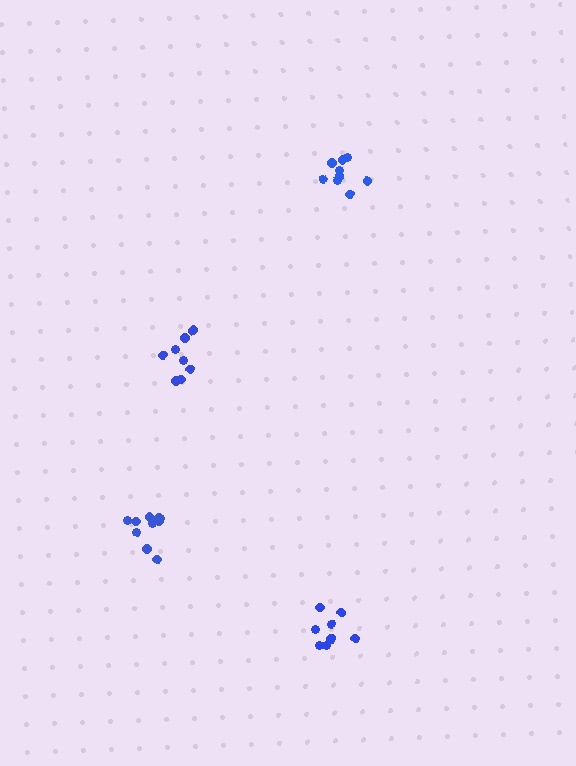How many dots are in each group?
Group 1: 10 dots, Group 2: 8 dots, Group 3: 8 dots, Group 4: 9 dots (35 total).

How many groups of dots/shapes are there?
There are 4 groups.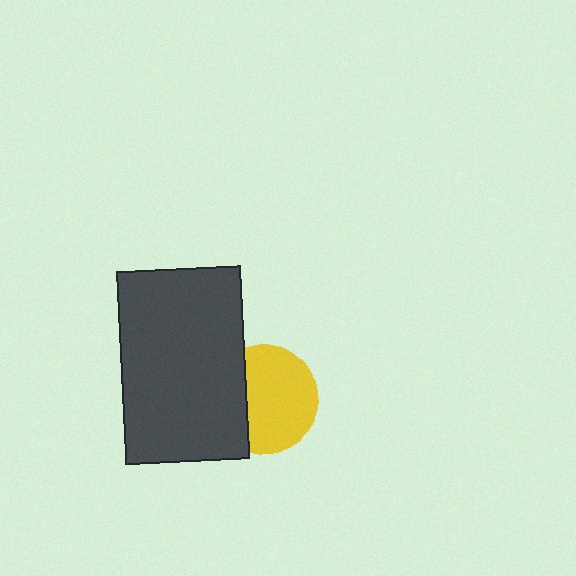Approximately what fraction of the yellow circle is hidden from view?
Roughly 30% of the yellow circle is hidden behind the dark gray rectangle.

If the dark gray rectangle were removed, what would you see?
You would see the complete yellow circle.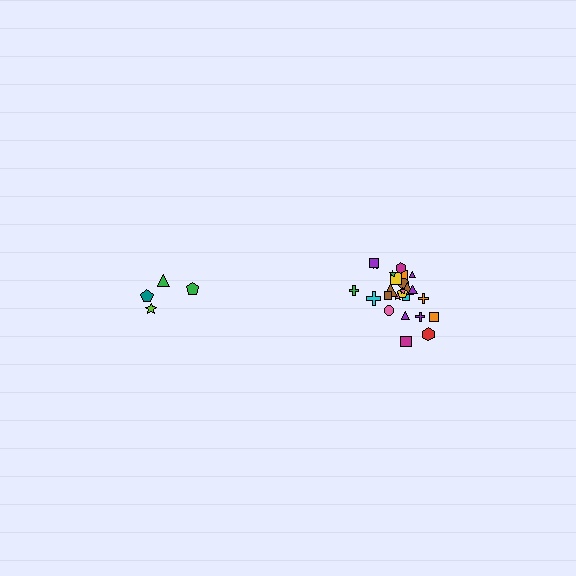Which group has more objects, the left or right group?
The right group.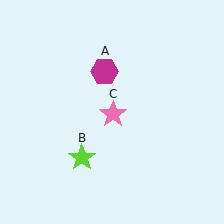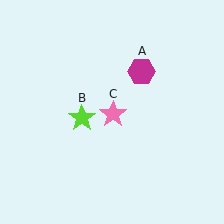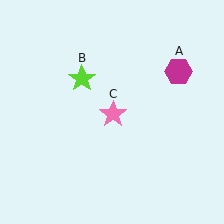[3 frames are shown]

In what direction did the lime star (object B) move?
The lime star (object B) moved up.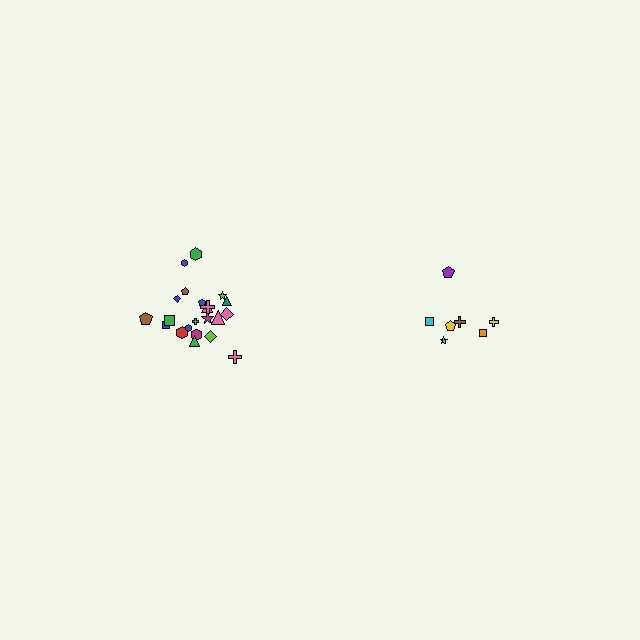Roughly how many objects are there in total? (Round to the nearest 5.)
Roughly 30 objects in total.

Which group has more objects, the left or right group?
The left group.